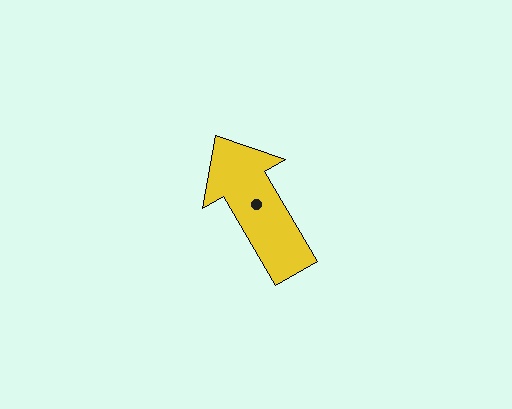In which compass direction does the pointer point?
Northwest.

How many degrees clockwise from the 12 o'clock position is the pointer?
Approximately 329 degrees.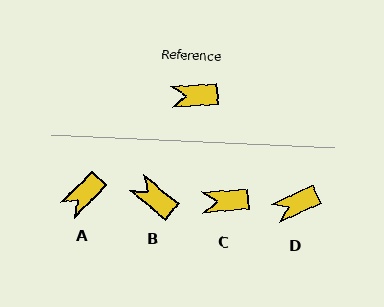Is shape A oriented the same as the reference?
No, it is off by about 40 degrees.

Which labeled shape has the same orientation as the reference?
C.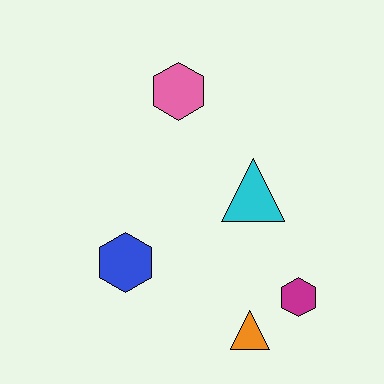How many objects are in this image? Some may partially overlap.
There are 5 objects.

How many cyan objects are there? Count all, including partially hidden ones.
There is 1 cyan object.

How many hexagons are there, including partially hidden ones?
There are 3 hexagons.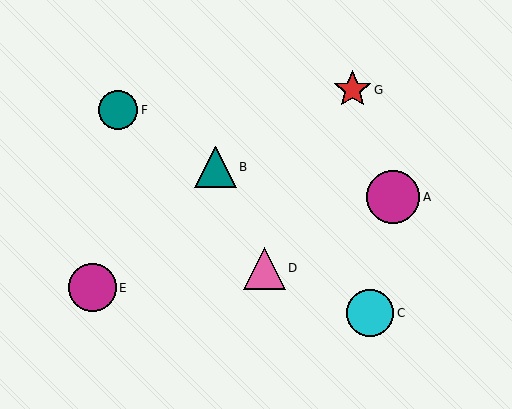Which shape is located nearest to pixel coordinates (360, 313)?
The cyan circle (labeled C) at (370, 313) is nearest to that location.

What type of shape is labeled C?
Shape C is a cyan circle.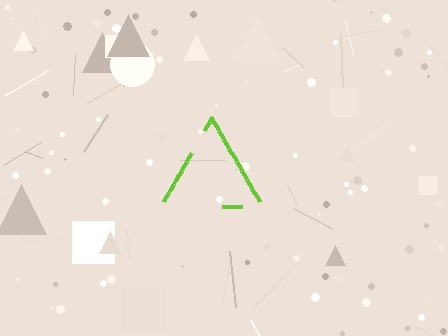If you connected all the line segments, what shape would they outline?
They would outline a triangle.